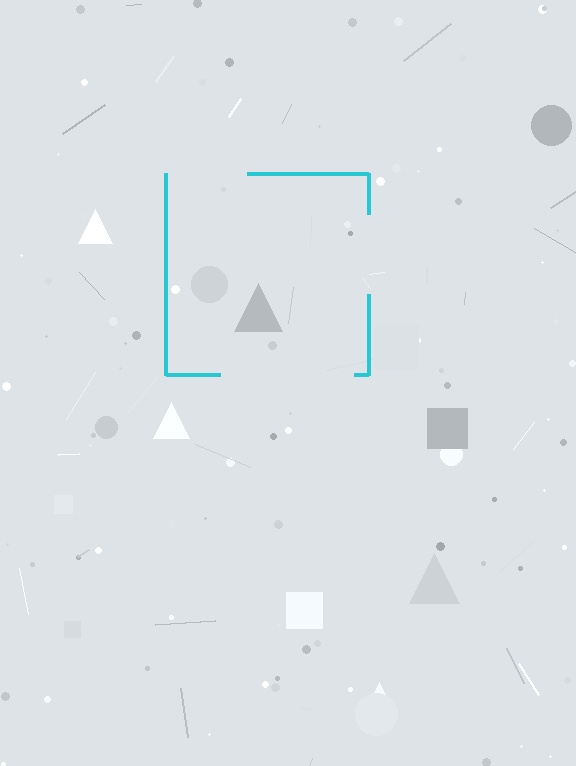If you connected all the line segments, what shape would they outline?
They would outline a square.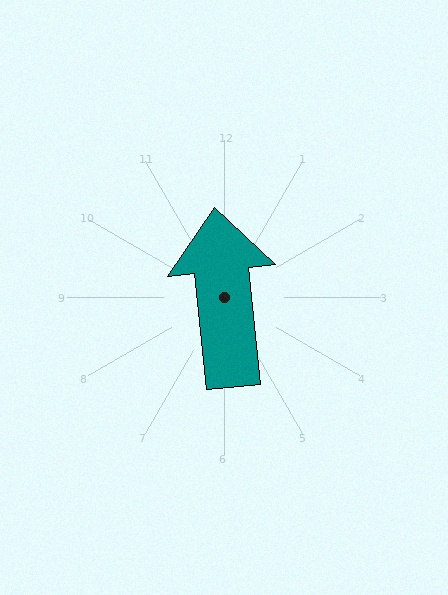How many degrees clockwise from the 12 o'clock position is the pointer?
Approximately 354 degrees.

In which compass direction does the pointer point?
North.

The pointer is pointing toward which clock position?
Roughly 12 o'clock.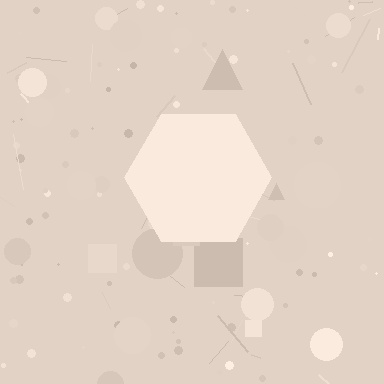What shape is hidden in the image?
A hexagon is hidden in the image.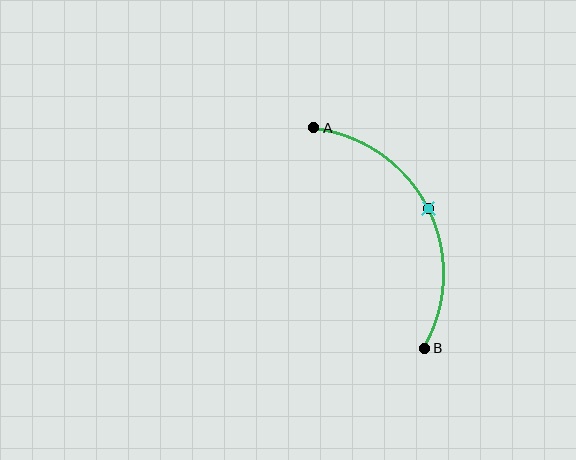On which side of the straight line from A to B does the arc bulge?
The arc bulges to the right of the straight line connecting A and B.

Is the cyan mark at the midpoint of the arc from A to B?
Yes. The cyan mark lies on the arc at equal arc-length from both A and B — it is the arc midpoint.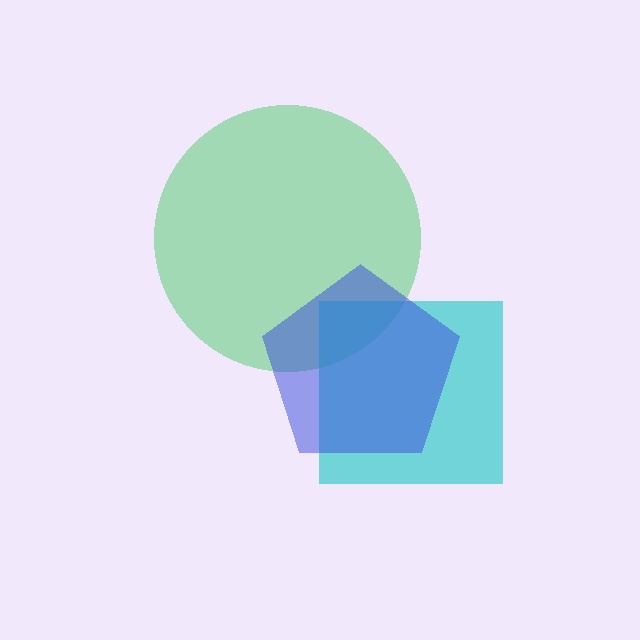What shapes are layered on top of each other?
The layered shapes are: a green circle, a cyan square, a blue pentagon.